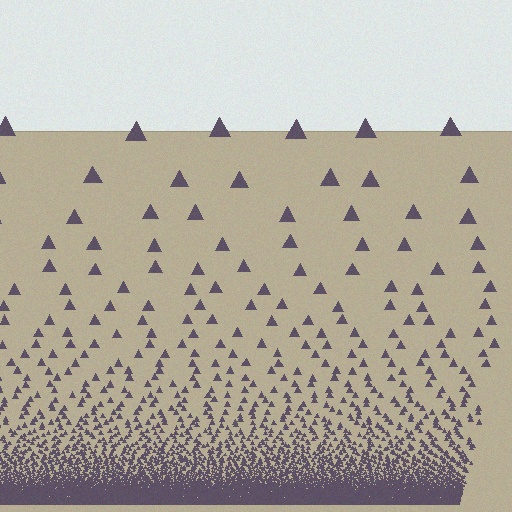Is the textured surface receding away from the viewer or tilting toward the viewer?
The surface appears to tilt toward the viewer. Texture elements get larger and sparser toward the top.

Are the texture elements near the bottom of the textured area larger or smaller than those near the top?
Smaller. The gradient is inverted — elements near the bottom are smaller and denser.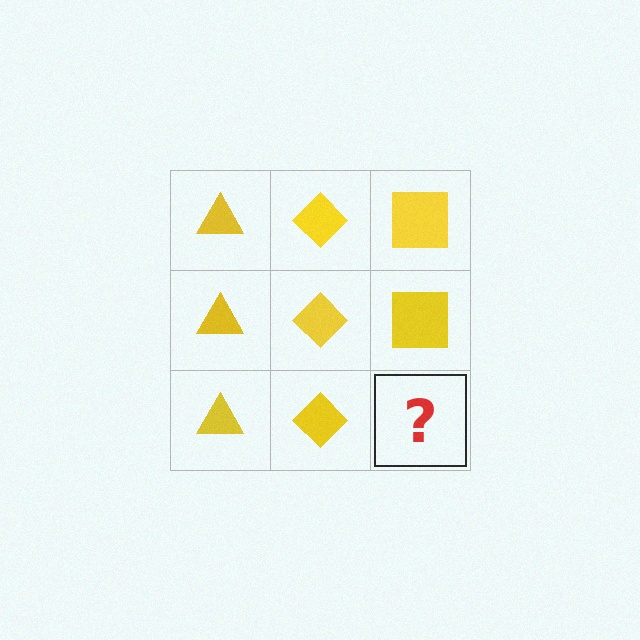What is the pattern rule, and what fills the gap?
The rule is that each column has a consistent shape. The gap should be filled with a yellow square.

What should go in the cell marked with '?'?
The missing cell should contain a yellow square.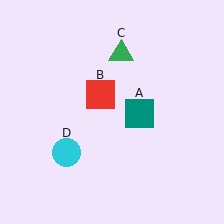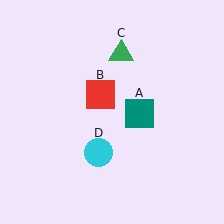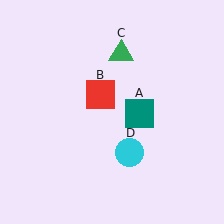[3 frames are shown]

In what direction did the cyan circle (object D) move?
The cyan circle (object D) moved right.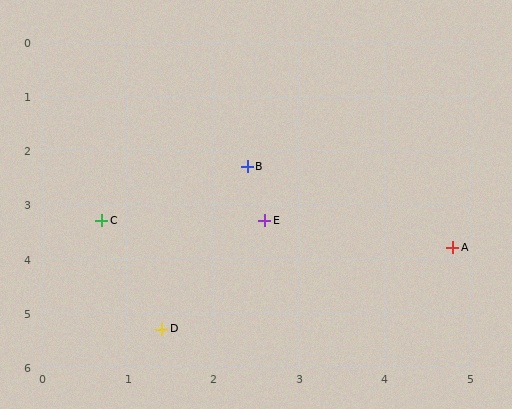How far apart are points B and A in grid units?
Points B and A are about 2.8 grid units apart.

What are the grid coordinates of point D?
Point D is at approximately (1.4, 5.3).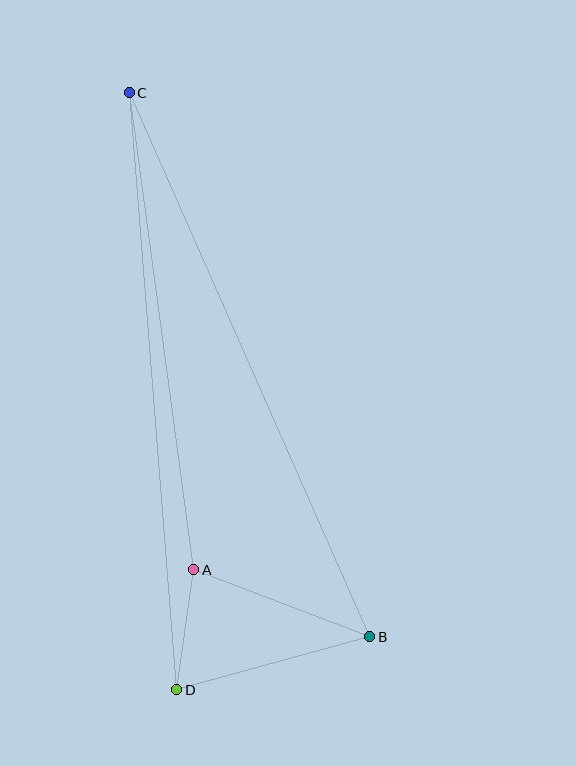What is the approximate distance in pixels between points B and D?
The distance between B and D is approximately 200 pixels.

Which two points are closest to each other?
Points A and D are closest to each other.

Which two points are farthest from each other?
Points C and D are farthest from each other.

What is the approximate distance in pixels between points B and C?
The distance between B and C is approximately 595 pixels.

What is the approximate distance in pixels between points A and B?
The distance between A and B is approximately 188 pixels.